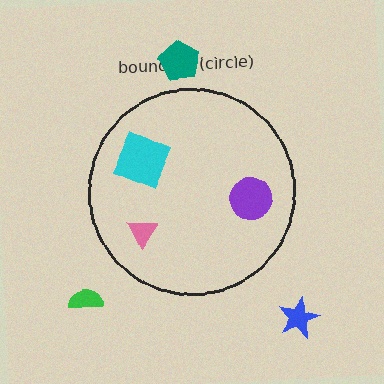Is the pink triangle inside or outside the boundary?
Inside.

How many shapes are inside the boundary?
3 inside, 3 outside.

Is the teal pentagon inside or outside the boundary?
Outside.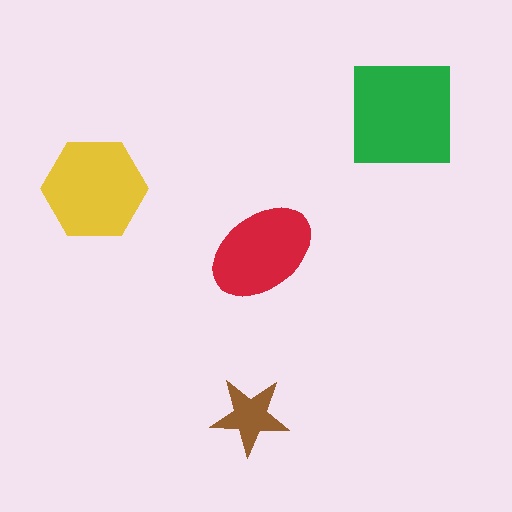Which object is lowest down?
The brown star is bottommost.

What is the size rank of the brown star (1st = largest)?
4th.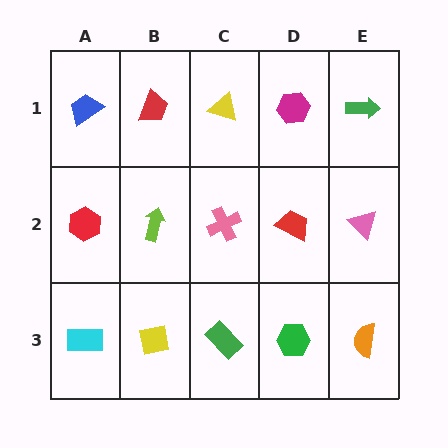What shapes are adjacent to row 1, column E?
A pink triangle (row 2, column E), a magenta hexagon (row 1, column D).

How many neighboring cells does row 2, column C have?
4.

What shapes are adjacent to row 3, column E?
A pink triangle (row 2, column E), a green hexagon (row 3, column D).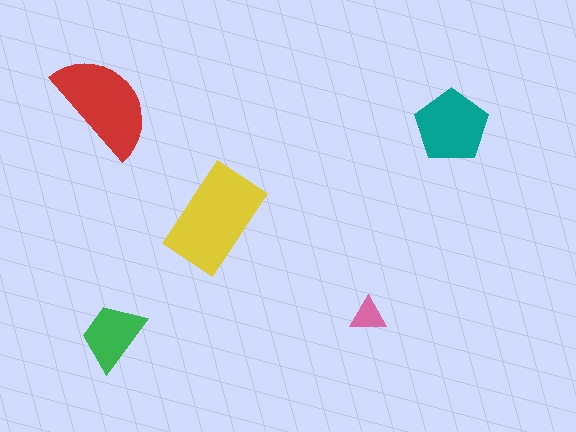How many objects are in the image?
There are 5 objects in the image.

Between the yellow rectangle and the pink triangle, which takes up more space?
The yellow rectangle.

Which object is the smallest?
The pink triangle.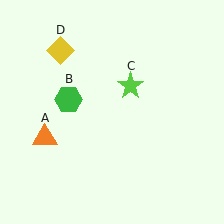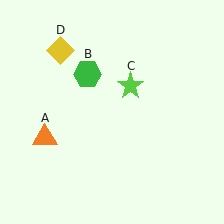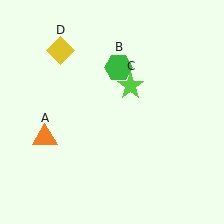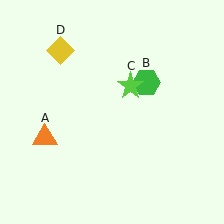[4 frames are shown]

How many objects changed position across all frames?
1 object changed position: green hexagon (object B).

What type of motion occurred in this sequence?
The green hexagon (object B) rotated clockwise around the center of the scene.